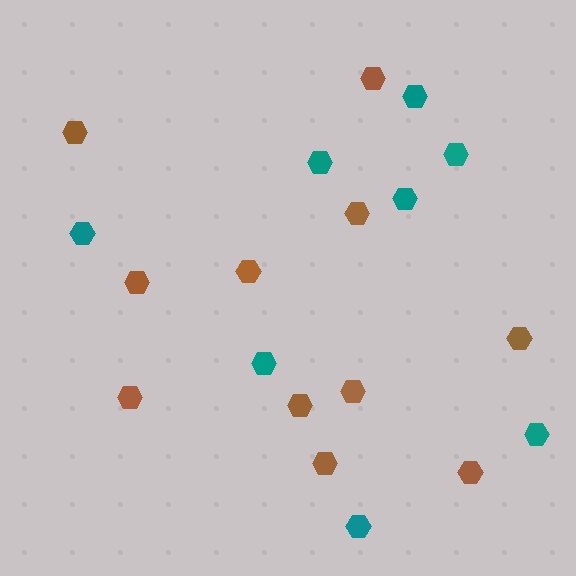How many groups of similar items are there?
There are 2 groups: one group of brown hexagons (11) and one group of teal hexagons (8).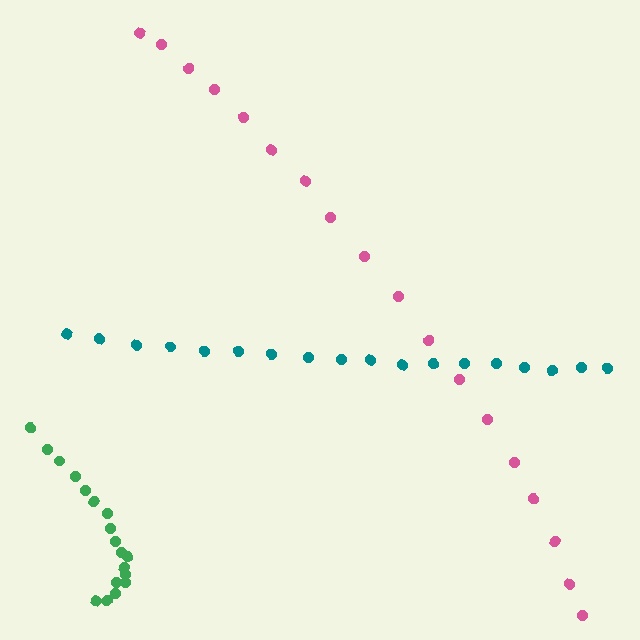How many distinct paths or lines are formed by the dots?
There are 3 distinct paths.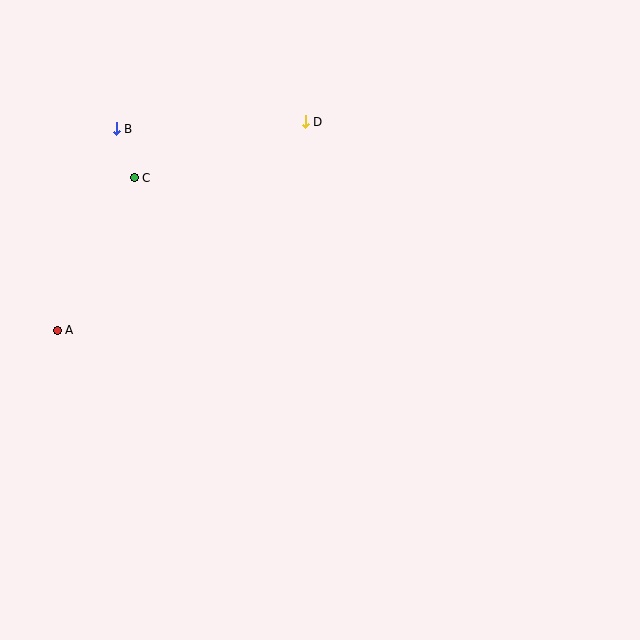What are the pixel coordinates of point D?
Point D is at (305, 122).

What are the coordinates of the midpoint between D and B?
The midpoint between D and B is at (211, 125).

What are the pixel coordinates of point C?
Point C is at (134, 178).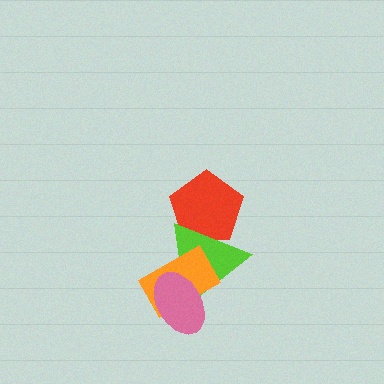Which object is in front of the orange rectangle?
The pink ellipse is in front of the orange rectangle.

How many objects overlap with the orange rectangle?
2 objects overlap with the orange rectangle.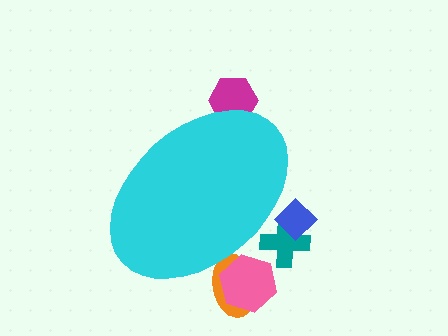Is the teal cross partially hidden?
Yes, the teal cross is partially hidden behind the cyan ellipse.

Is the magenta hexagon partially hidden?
Yes, the magenta hexagon is partially hidden behind the cyan ellipse.